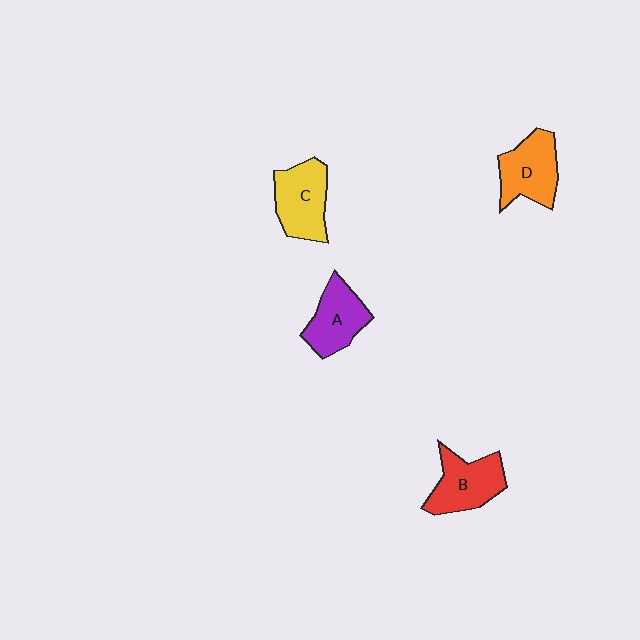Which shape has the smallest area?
Shape A (purple).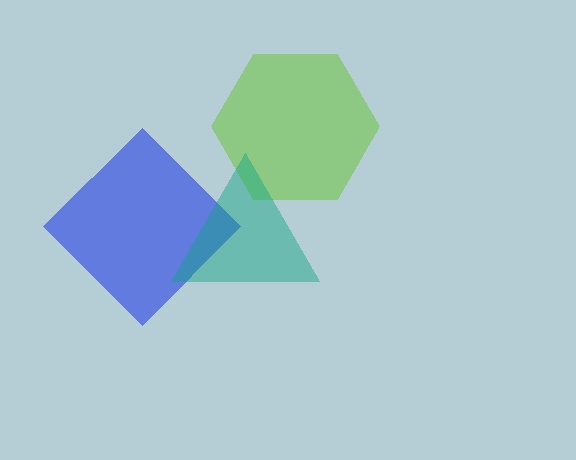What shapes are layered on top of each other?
The layered shapes are: a blue diamond, a lime hexagon, a teal triangle.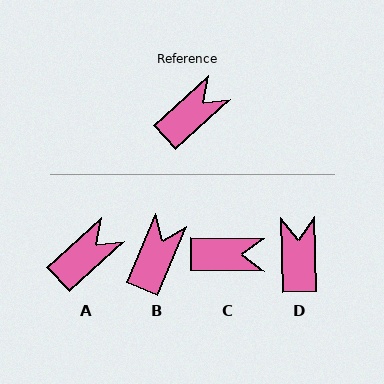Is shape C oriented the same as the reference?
No, it is off by about 43 degrees.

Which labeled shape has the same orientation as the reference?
A.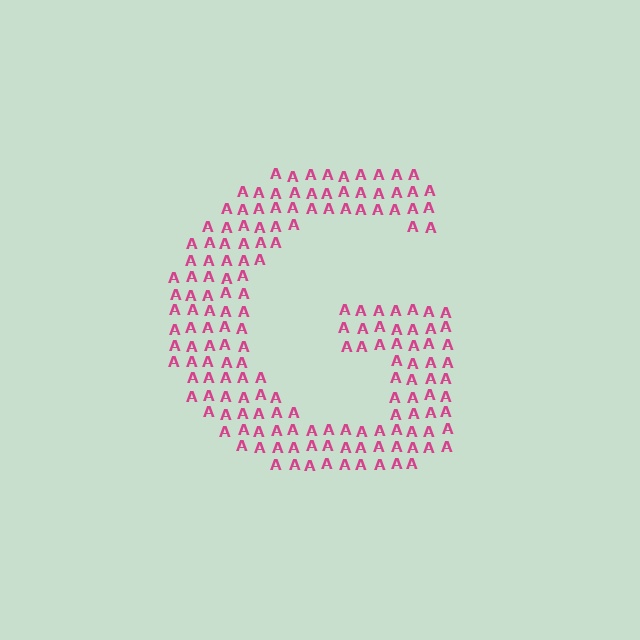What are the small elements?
The small elements are letter A's.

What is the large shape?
The large shape is the letter G.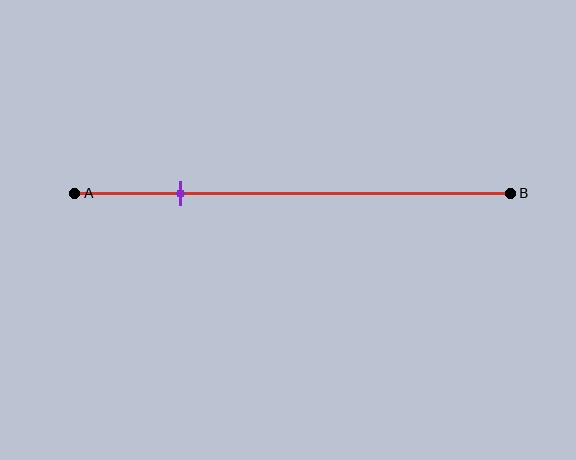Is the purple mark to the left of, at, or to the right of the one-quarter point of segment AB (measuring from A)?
The purple mark is approximately at the one-quarter point of segment AB.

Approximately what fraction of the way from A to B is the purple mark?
The purple mark is approximately 25% of the way from A to B.